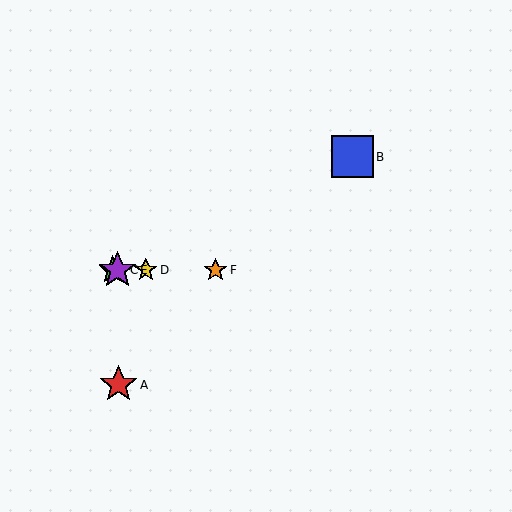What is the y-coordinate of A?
Object A is at y≈385.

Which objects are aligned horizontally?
Objects C, D, E, F are aligned horizontally.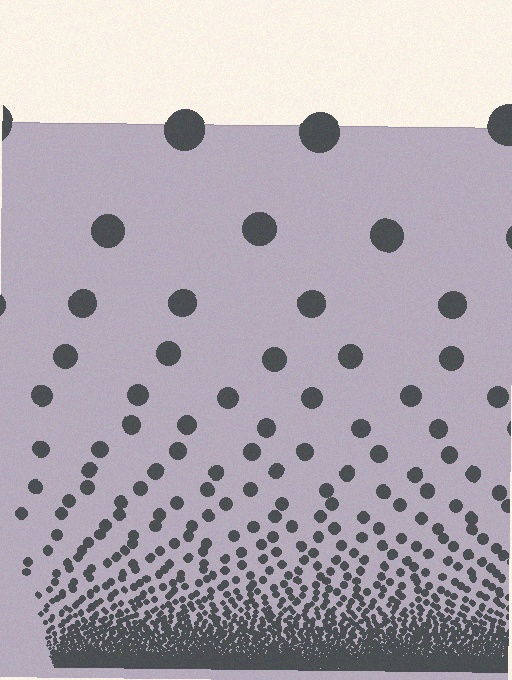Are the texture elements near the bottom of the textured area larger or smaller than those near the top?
Smaller. The gradient is inverted — elements near the bottom are smaller and denser.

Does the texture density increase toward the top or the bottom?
Density increases toward the bottom.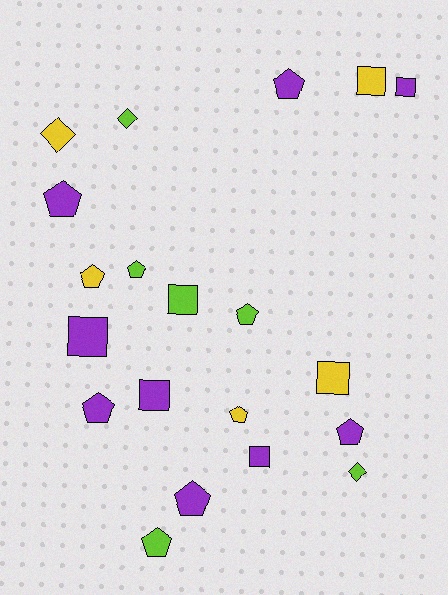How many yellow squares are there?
There are 2 yellow squares.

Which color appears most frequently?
Purple, with 9 objects.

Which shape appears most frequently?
Pentagon, with 10 objects.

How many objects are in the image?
There are 20 objects.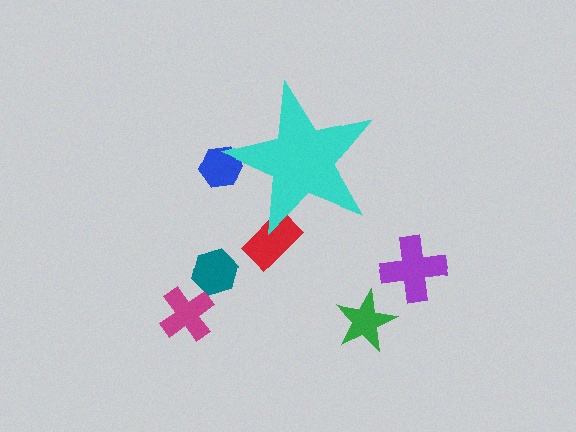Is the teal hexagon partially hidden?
No, the teal hexagon is fully visible.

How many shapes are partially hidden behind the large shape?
2 shapes are partially hidden.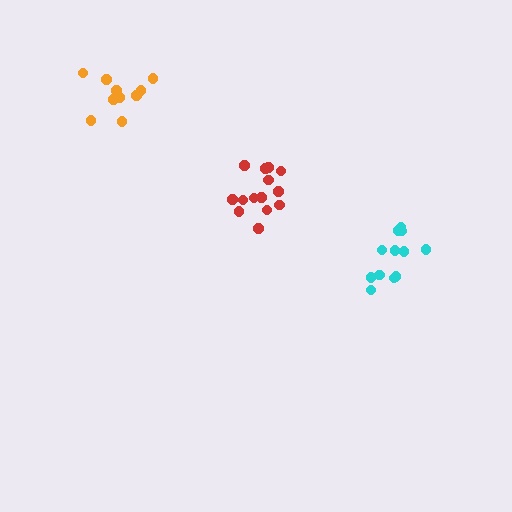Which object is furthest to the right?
The cyan cluster is rightmost.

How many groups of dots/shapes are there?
There are 3 groups.